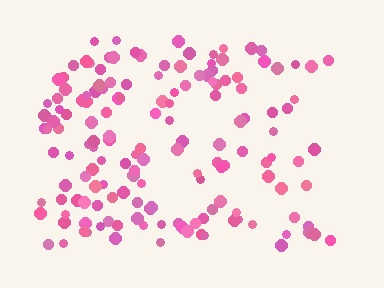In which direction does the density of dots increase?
From right to left, with the left side densest.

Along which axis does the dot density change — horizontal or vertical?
Horizontal.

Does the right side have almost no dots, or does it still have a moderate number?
Still a moderate number, just noticeably fewer than the left.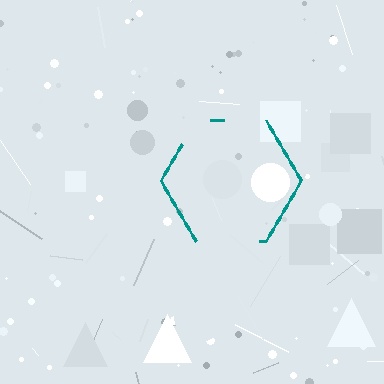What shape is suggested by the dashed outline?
The dashed outline suggests a hexagon.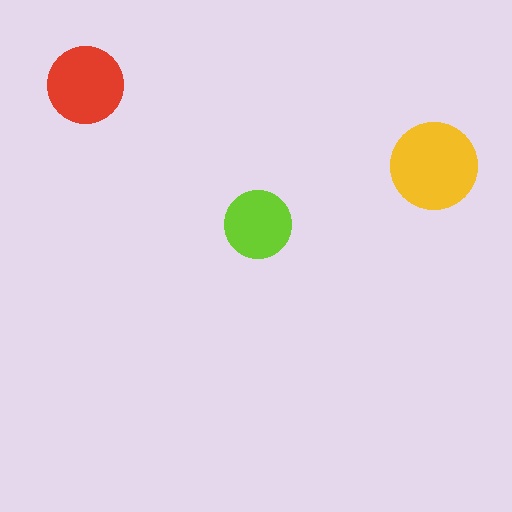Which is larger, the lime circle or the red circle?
The red one.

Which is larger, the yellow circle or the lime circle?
The yellow one.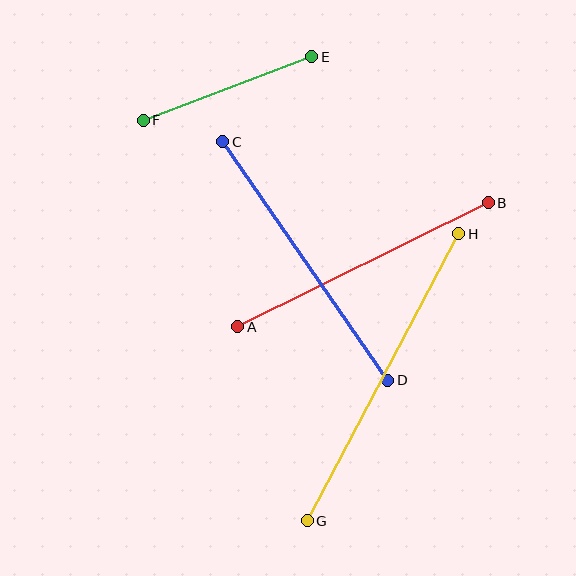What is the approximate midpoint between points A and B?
The midpoint is at approximately (363, 265) pixels.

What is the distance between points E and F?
The distance is approximately 180 pixels.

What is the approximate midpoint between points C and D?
The midpoint is at approximately (305, 261) pixels.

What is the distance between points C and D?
The distance is approximately 290 pixels.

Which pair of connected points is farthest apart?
Points G and H are farthest apart.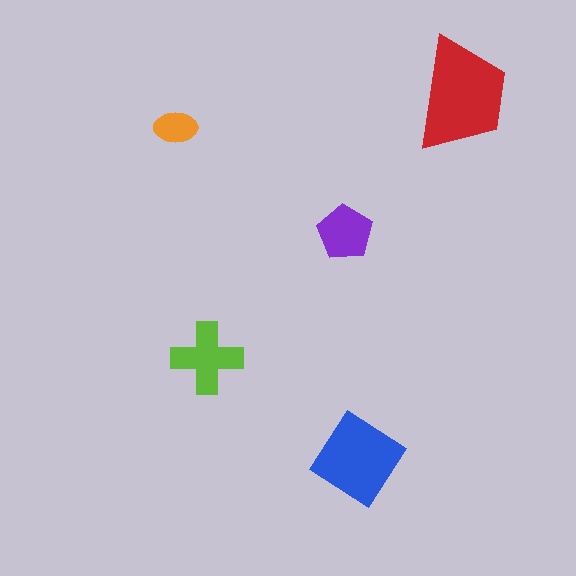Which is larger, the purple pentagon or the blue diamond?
The blue diamond.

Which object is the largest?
The red trapezoid.